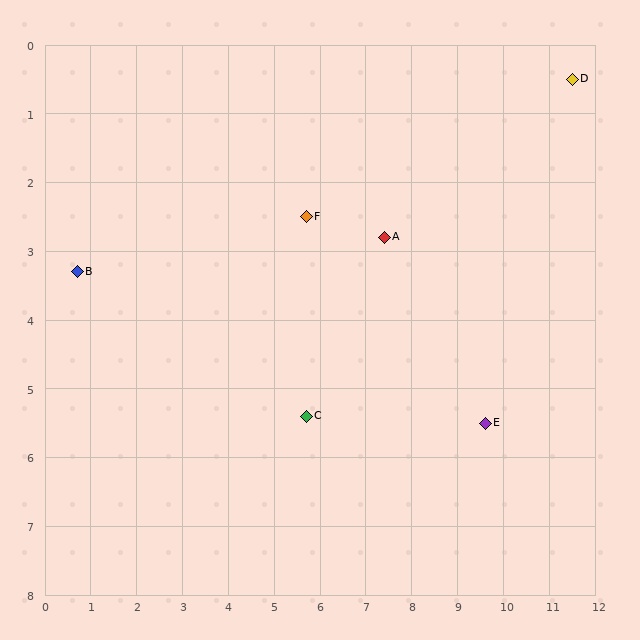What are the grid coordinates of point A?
Point A is at approximately (7.4, 2.8).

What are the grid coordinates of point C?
Point C is at approximately (5.7, 5.4).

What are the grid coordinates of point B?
Point B is at approximately (0.7, 3.3).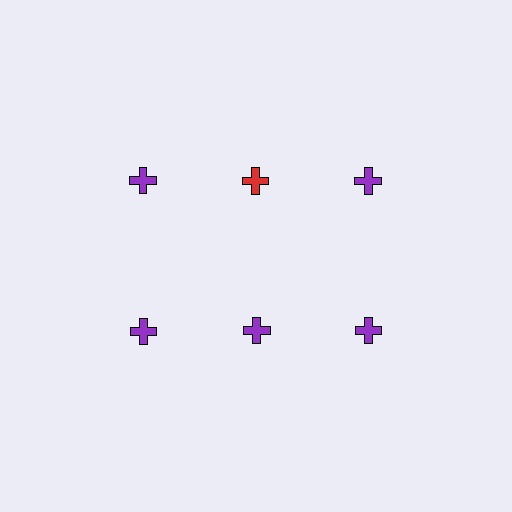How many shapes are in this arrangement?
There are 6 shapes arranged in a grid pattern.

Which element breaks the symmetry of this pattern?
The red cross in the top row, second from left column breaks the symmetry. All other shapes are purple crosses.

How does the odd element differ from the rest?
It has a different color: red instead of purple.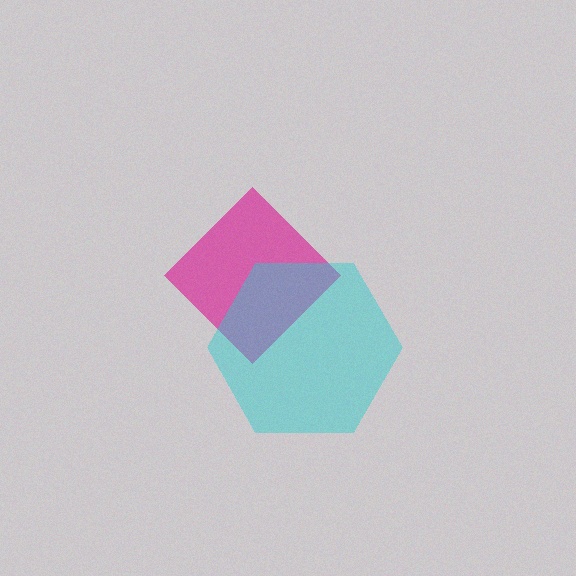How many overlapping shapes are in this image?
There are 2 overlapping shapes in the image.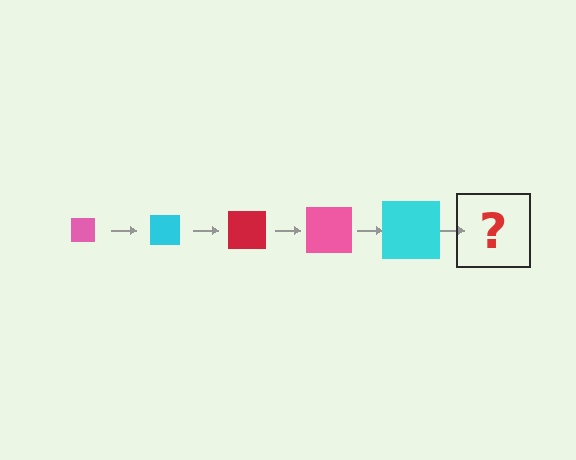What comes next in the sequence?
The next element should be a red square, larger than the previous one.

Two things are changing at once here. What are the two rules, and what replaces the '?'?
The two rules are that the square grows larger each step and the color cycles through pink, cyan, and red. The '?' should be a red square, larger than the previous one.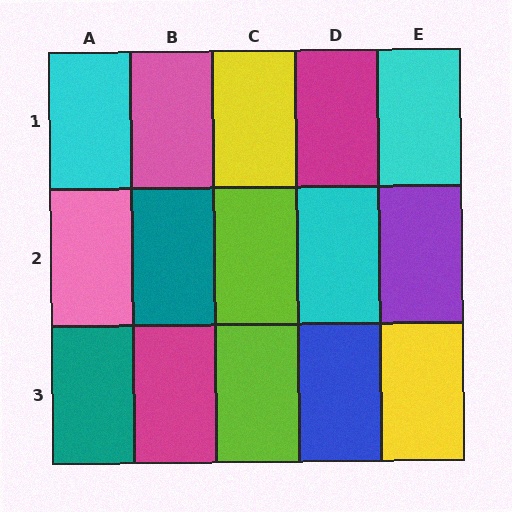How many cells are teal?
2 cells are teal.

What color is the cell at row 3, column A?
Teal.